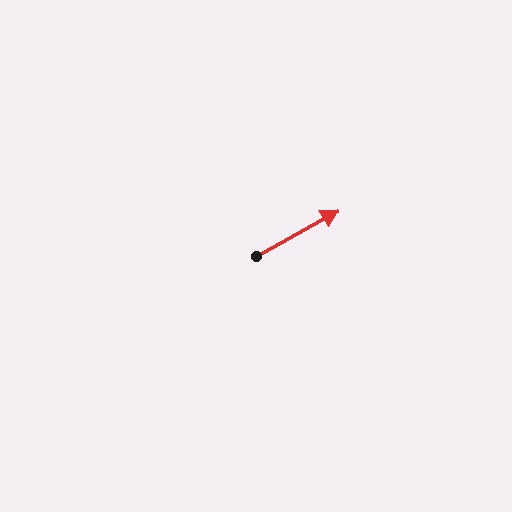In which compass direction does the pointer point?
Northeast.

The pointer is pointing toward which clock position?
Roughly 2 o'clock.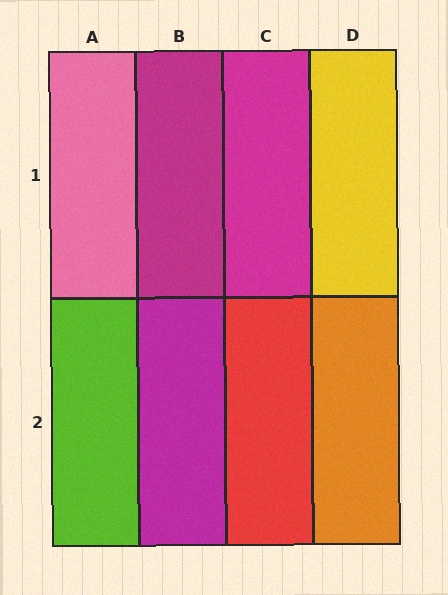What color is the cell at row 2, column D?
Orange.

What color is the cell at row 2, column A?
Lime.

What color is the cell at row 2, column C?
Red.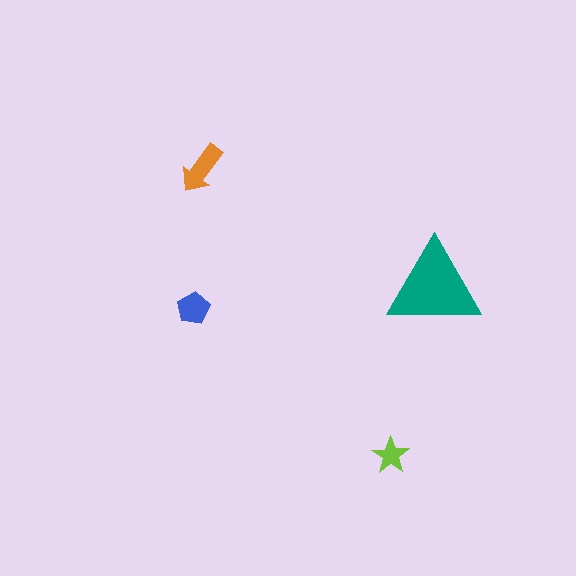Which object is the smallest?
The lime star.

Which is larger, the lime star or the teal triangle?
The teal triangle.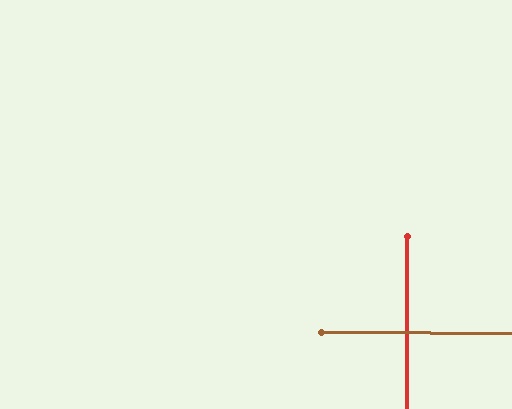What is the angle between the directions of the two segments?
Approximately 90 degrees.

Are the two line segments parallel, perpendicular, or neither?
Perpendicular — they meet at approximately 90°.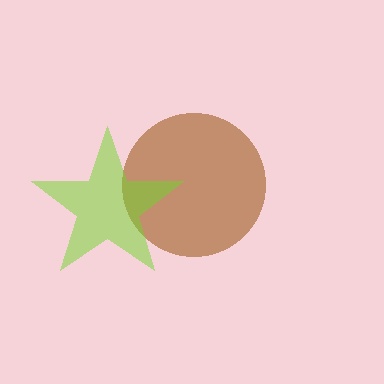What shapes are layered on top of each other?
The layered shapes are: a brown circle, a lime star.